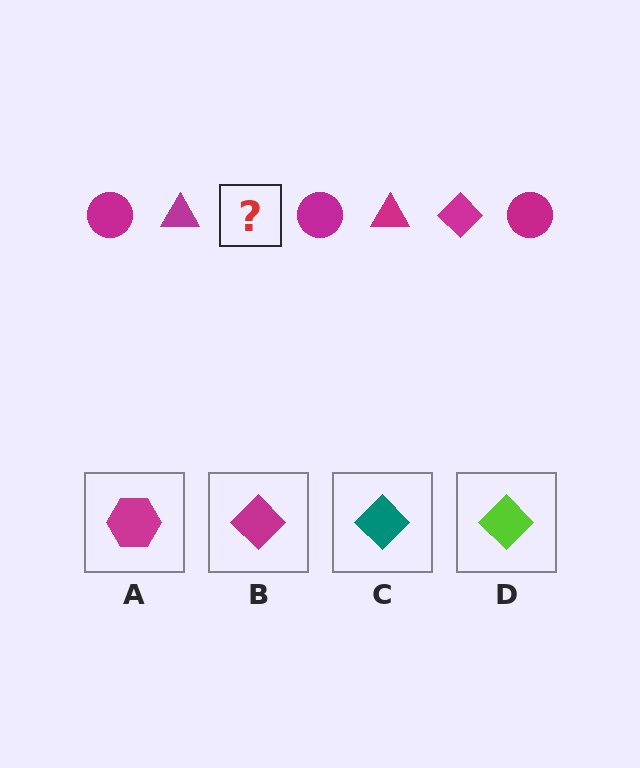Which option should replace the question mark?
Option B.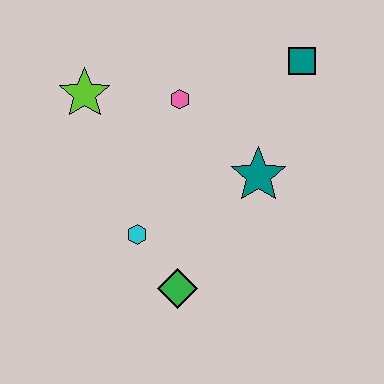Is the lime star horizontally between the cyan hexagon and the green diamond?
No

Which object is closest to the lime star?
The pink hexagon is closest to the lime star.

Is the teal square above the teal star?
Yes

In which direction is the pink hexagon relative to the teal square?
The pink hexagon is to the left of the teal square.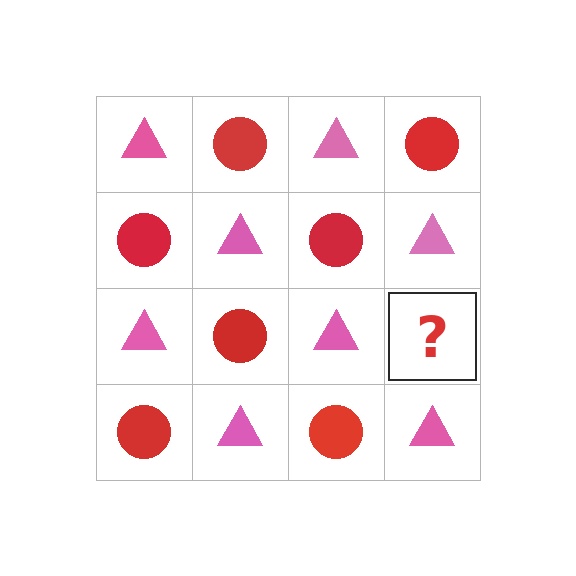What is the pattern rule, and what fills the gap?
The rule is that it alternates pink triangle and red circle in a checkerboard pattern. The gap should be filled with a red circle.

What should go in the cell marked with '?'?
The missing cell should contain a red circle.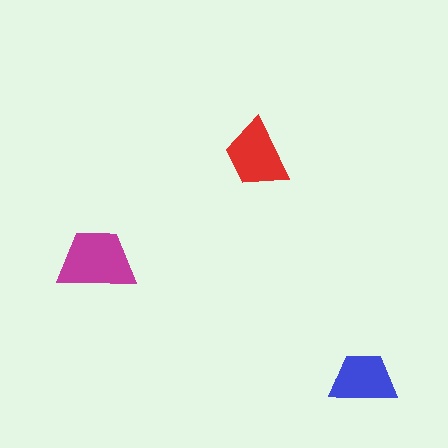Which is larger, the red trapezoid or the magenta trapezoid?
The magenta one.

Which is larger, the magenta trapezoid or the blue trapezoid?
The magenta one.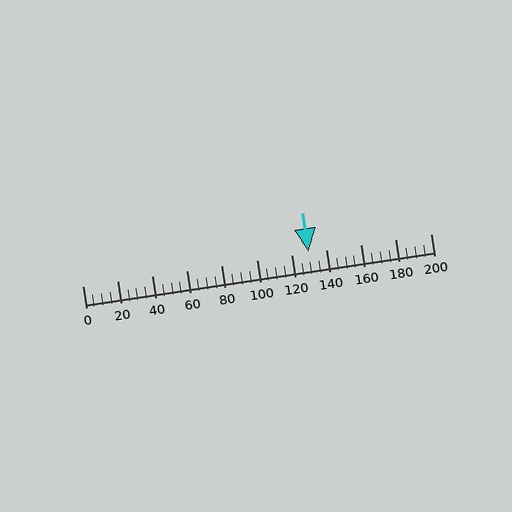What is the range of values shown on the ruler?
The ruler shows values from 0 to 200.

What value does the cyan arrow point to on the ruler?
The cyan arrow points to approximately 130.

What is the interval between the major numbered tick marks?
The major tick marks are spaced 20 units apart.